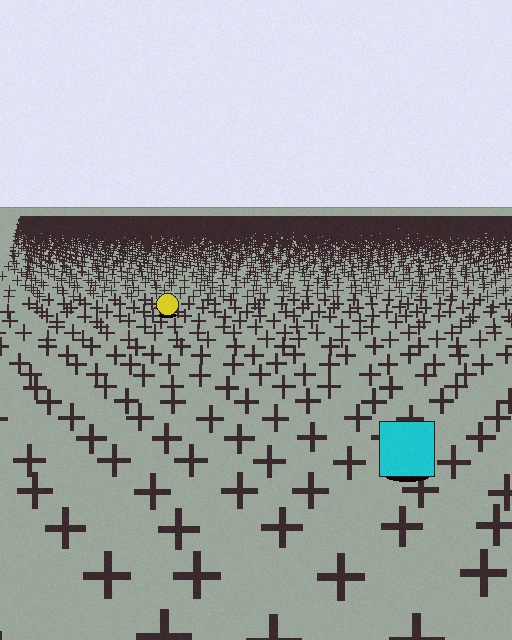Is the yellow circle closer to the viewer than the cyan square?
No. The cyan square is closer — you can tell from the texture gradient: the ground texture is coarser near it.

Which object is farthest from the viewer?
The yellow circle is farthest from the viewer. It appears smaller and the ground texture around it is denser.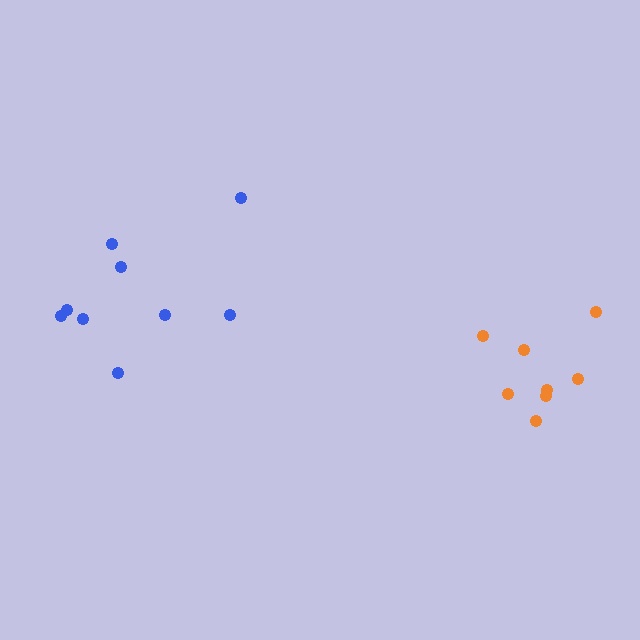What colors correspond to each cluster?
The clusters are colored: orange, blue.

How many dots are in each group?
Group 1: 8 dots, Group 2: 9 dots (17 total).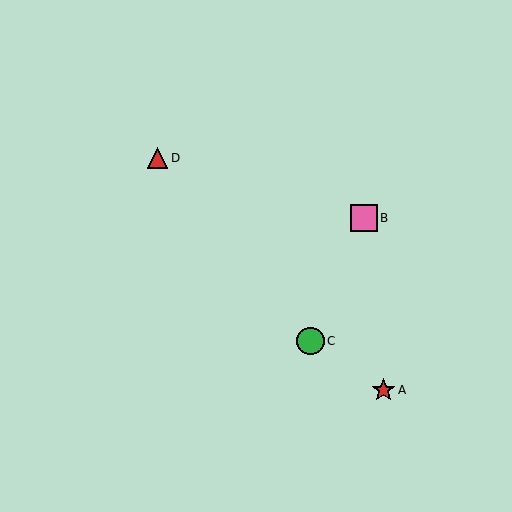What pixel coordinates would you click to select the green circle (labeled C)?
Click at (310, 341) to select the green circle C.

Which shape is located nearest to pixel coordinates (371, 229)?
The pink square (labeled B) at (364, 218) is nearest to that location.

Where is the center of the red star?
The center of the red star is at (383, 390).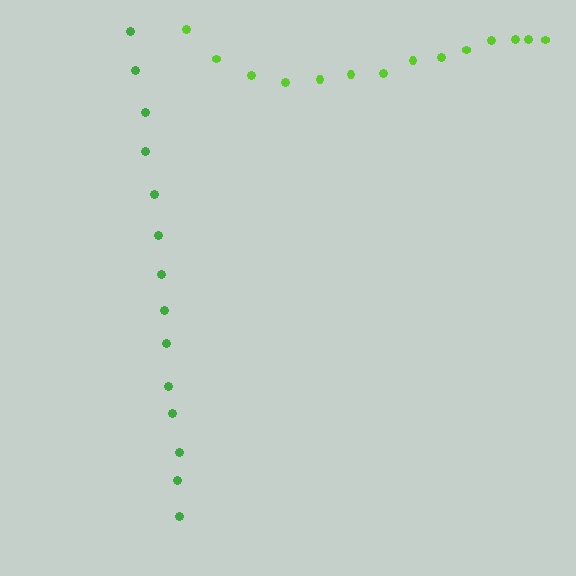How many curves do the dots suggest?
There are 2 distinct paths.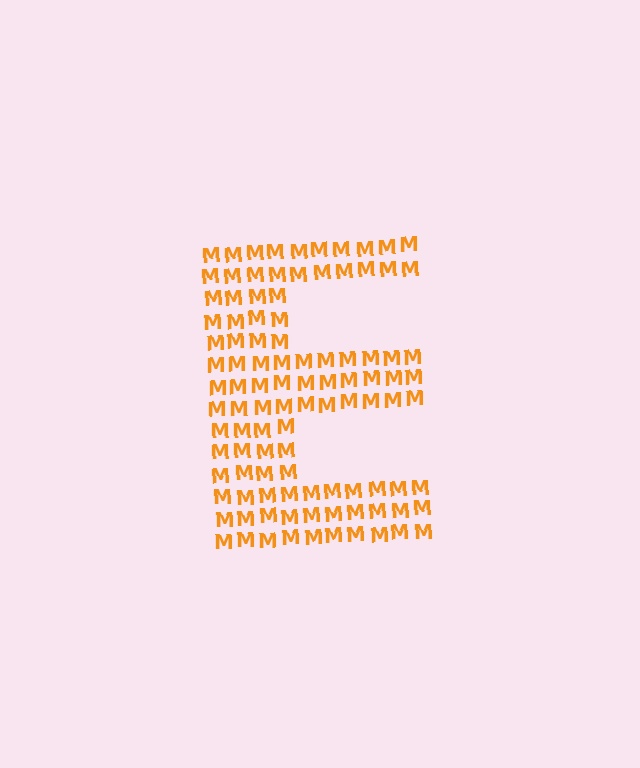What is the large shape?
The large shape is the letter E.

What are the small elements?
The small elements are letter M's.